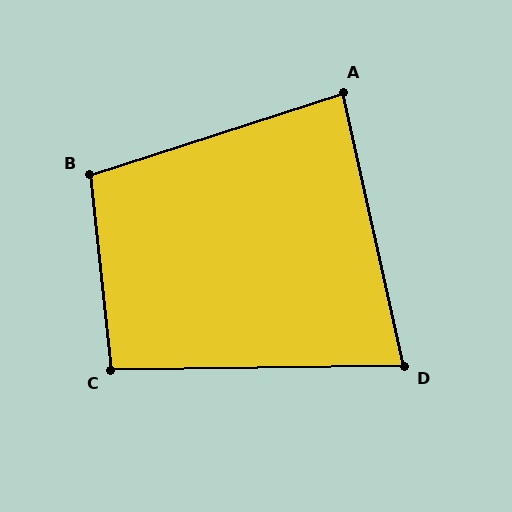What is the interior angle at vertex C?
Approximately 95 degrees (obtuse).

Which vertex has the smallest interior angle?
D, at approximately 78 degrees.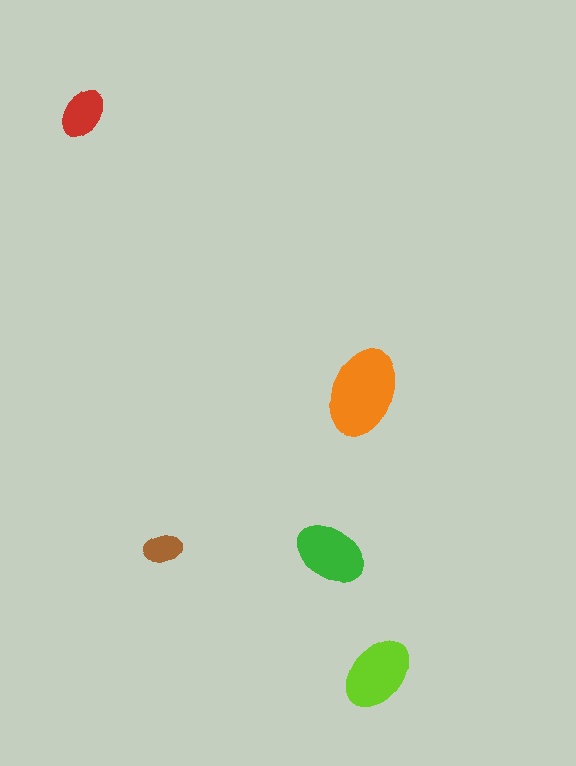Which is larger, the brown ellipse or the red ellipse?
The red one.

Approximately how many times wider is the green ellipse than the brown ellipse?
About 2 times wider.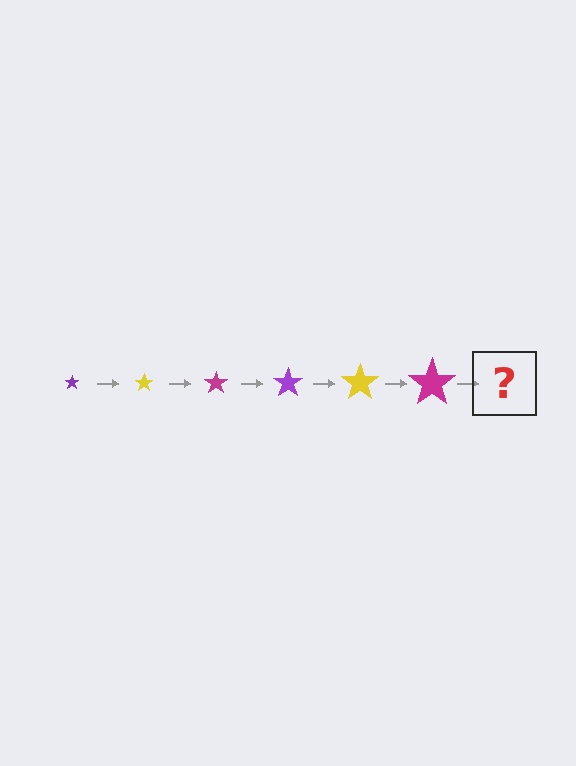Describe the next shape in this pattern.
It should be a purple star, larger than the previous one.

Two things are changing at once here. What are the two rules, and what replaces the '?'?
The two rules are that the star grows larger each step and the color cycles through purple, yellow, and magenta. The '?' should be a purple star, larger than the previous one.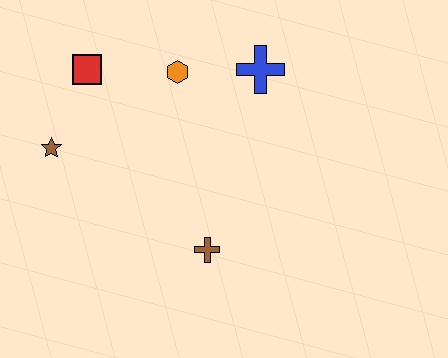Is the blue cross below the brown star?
No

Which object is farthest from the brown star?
The blue cross is farthest from the brown star.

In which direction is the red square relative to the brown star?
The red square is above the brown star.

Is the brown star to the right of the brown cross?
No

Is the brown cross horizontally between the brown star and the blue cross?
Yes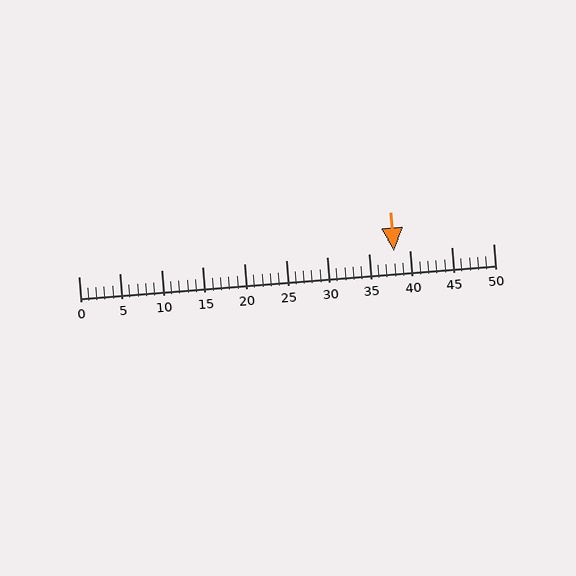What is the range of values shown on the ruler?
The ruler shows values from 0 to 50.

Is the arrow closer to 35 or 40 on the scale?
The arrow is closer to 40.